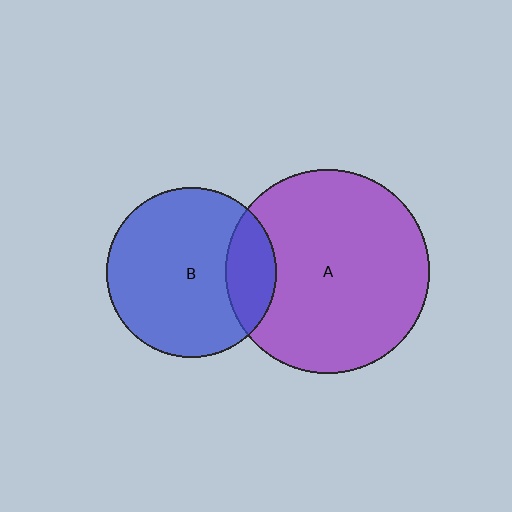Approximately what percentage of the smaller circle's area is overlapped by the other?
Approximately 20%.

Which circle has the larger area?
Circle A (purple).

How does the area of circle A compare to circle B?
Approximately 1.4 times.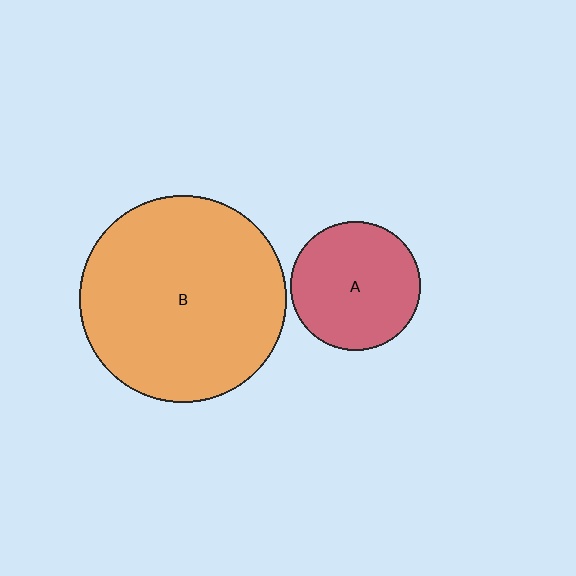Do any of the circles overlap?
No, none of the circles overlap.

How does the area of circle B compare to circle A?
Approximately 2.5 times.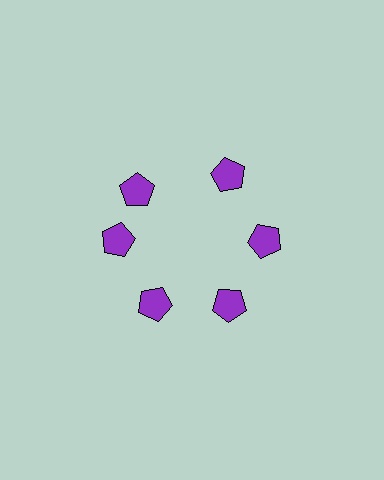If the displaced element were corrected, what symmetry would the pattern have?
It would have 6-fold rotational symmetry — the pattern would map onto itself every 60 degrees.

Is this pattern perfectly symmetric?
No. The 6 purple pentagons are arranged in a ring, but one element near the 11 o'clock position is rotated out of alignment along the ring, breaking the 6-fold rotational symmetry.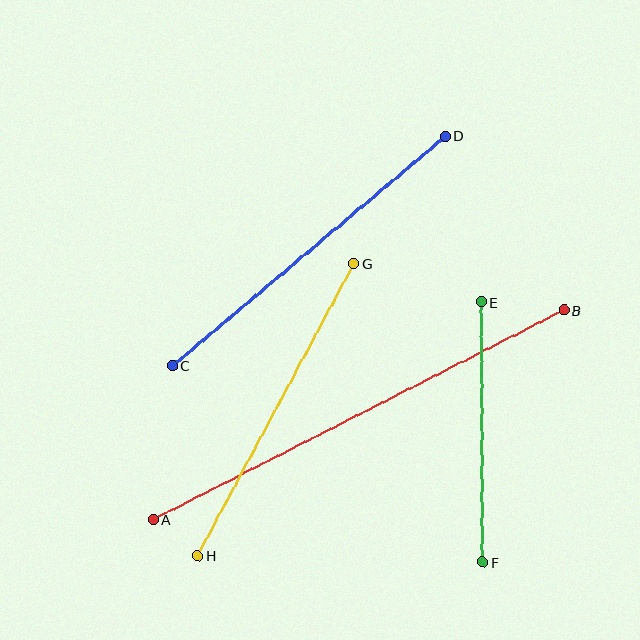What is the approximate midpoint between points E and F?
The midpoint is at approximately (482, 432) pixels.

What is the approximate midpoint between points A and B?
The midpoint is at approximately (359, 415) pixels.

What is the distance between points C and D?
The distance is approximately 357 pixels.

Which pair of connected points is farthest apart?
Points A and B are farthest apart.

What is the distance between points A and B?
The distance is approximately 461 pixels.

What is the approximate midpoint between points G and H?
The midpoint is at approximately (276, 409) pixels.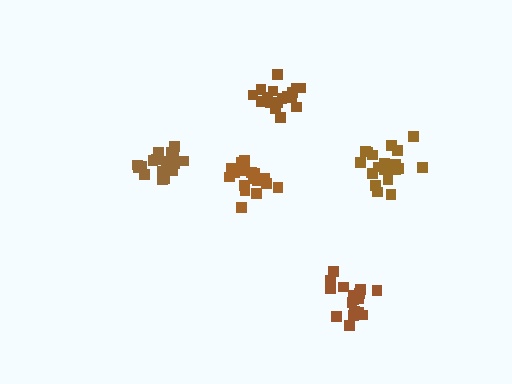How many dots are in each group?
Group 1: 17 dots, Group 2: 19 dots, Group 3: 20 dots, Group 4: 20 dots, Group 5: 18 dots (94 total).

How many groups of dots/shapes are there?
There are 5 groups.